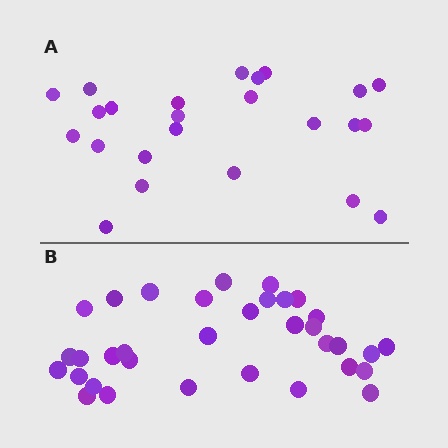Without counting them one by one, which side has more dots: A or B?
Region B (the bottom region) has more dots.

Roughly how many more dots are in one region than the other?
Region B has roughly 10 or so more dots than region A.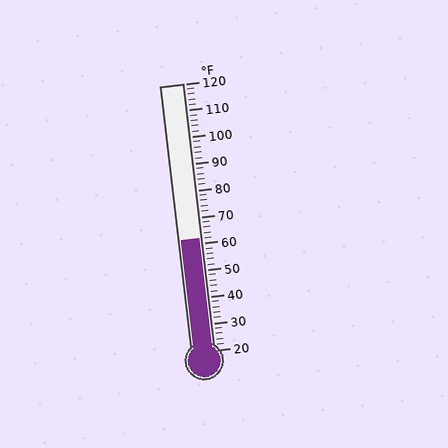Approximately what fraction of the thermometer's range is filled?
The thermometer is filled to approximately 40% of its range.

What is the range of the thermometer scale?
The thermometer scale ranges from 20°F to 120°F.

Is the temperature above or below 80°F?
The temperature is below 80°F.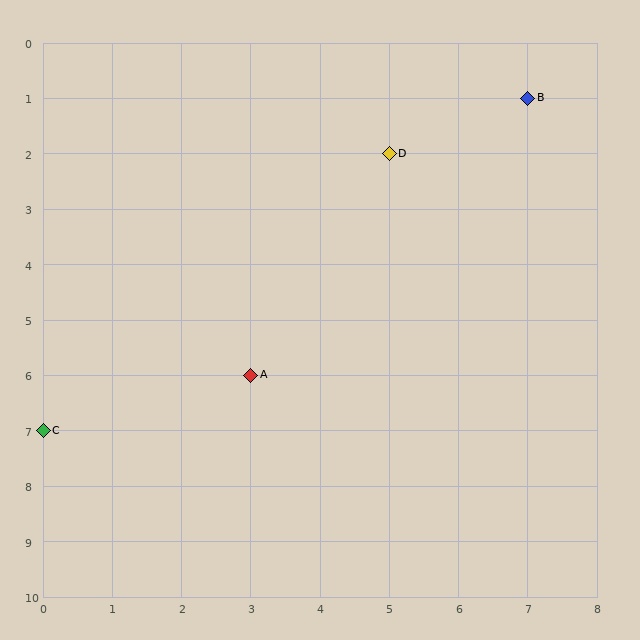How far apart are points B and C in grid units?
Points B and C are 7 columns and 6 rows apart (about 9.2 grid units diagonally).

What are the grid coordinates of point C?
Point C is at grid coordinates (0, 7).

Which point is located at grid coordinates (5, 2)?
Point D is at (5, 2).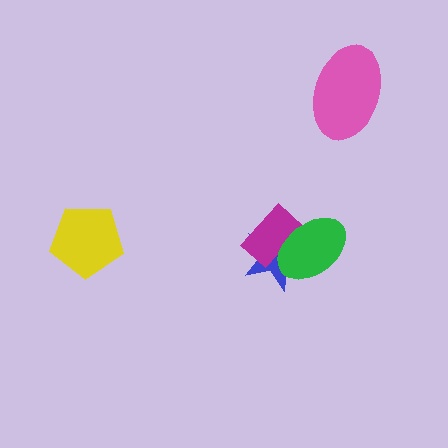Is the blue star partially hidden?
Yes, it is partially covered by another shape.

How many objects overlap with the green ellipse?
2 objects overlap with the green ellipse.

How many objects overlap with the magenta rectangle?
2 objects overlap with the magenta rectangle.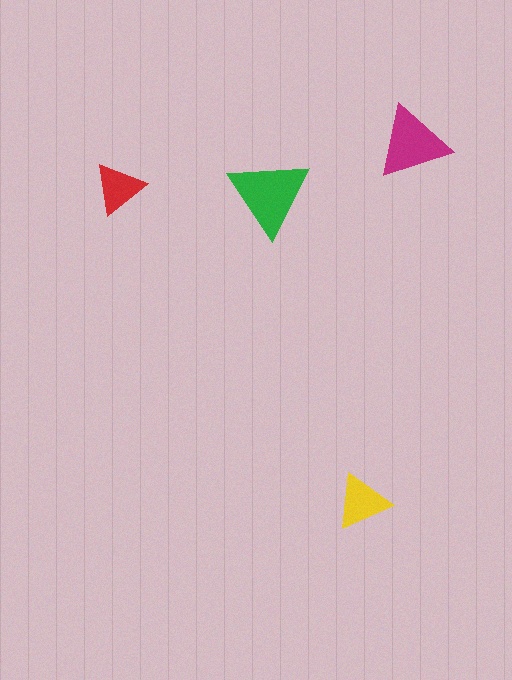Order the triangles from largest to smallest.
the green one, the magenta one, the yellow one, the red one.